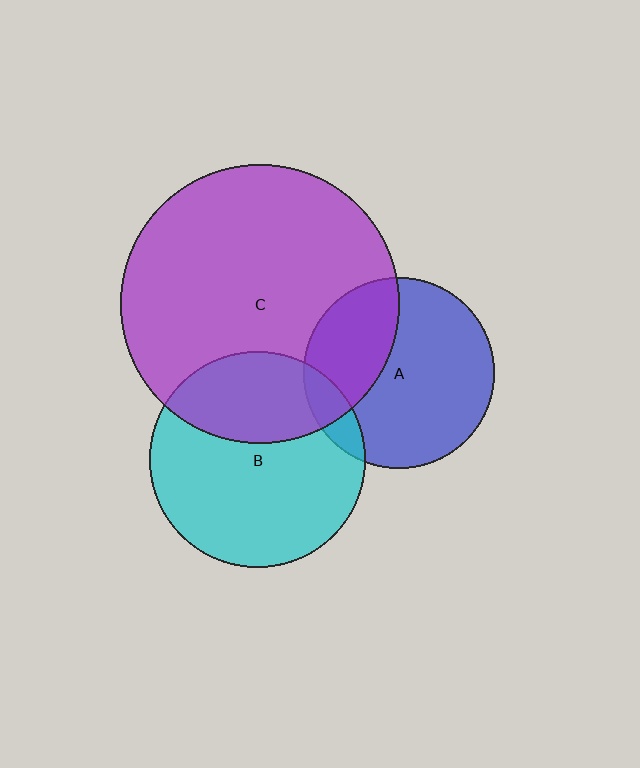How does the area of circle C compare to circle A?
Approximately 2.1 times.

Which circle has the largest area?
Circle C (purple).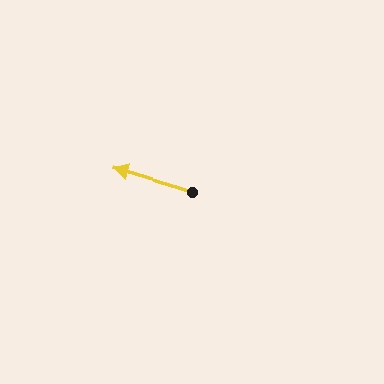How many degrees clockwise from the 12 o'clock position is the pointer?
Approximately 287 degrees.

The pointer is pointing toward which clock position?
Roughly 10 o'clock.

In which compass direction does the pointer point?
West.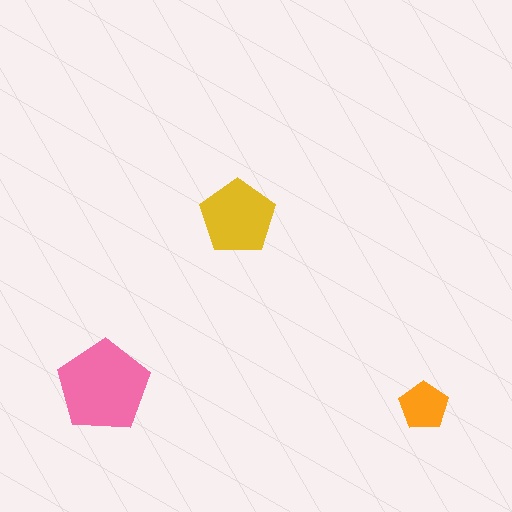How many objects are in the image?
There are 3 objects in the image.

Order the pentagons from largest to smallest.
the pink one, the yellow one, the orange one.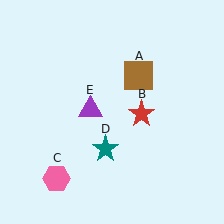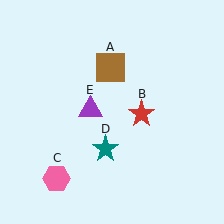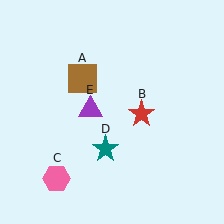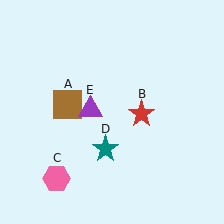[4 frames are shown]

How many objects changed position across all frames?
1 object changed position: brown square (object A).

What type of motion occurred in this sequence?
The brown square (object A) rotated counterclockwise around the center of the scene.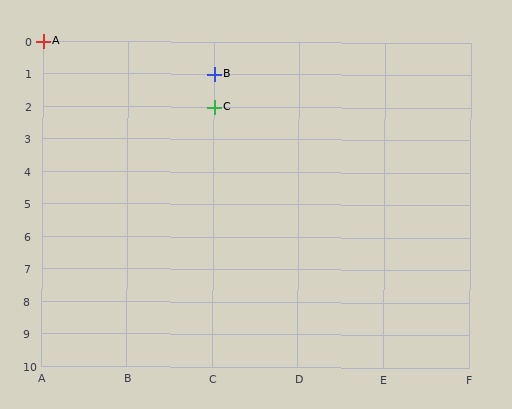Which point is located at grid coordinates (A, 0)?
Point A is at (A, 0).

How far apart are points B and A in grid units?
Points B and A are 2 columns and 1 row apart (about 2.2 grid units diagonally).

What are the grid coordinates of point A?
Point A is at grid coordinates (A, 0).